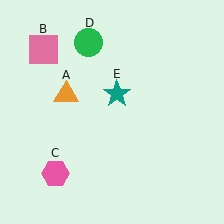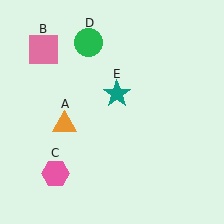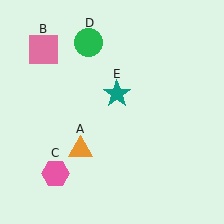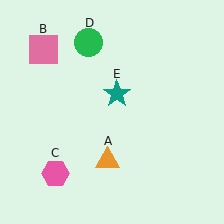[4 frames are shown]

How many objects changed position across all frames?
1 object changed position: orange triangle (object A).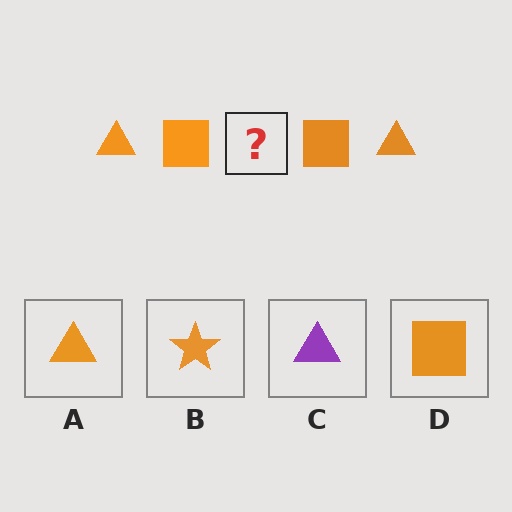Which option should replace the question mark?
Option A.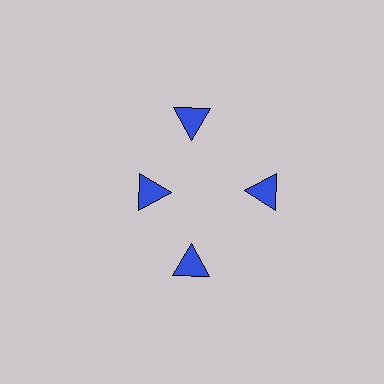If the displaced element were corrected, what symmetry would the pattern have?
It would have 4-fold rotational symmetry — the pattern would map onto itself every 90 degrees.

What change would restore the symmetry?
The symmetry would be restored by moving it outward, back onto the ring so that all 4 triangles sit at equal angles and equal distance from the center.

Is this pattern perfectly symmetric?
No. The 4 blue triangles are arranged in a ring, but one element near the 9 o'clock position is pulled inward toward the center, breaking the 4-fold rotational symmetry.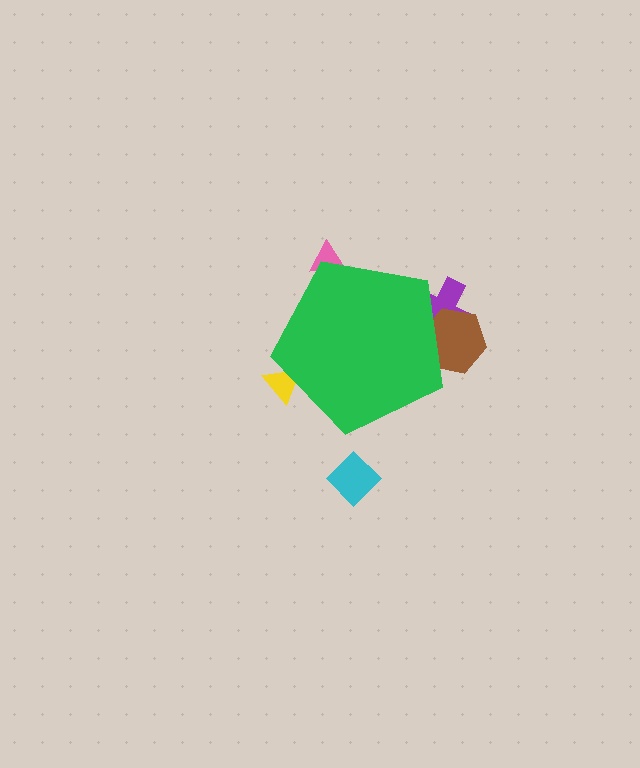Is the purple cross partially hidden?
Yes, the purple cross is partially hidden behind the green pentagon.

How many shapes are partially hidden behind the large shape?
4 shapes are partially hidden.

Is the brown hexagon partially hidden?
Yes, the brown hexagon is partially hidden behind the green pentagon.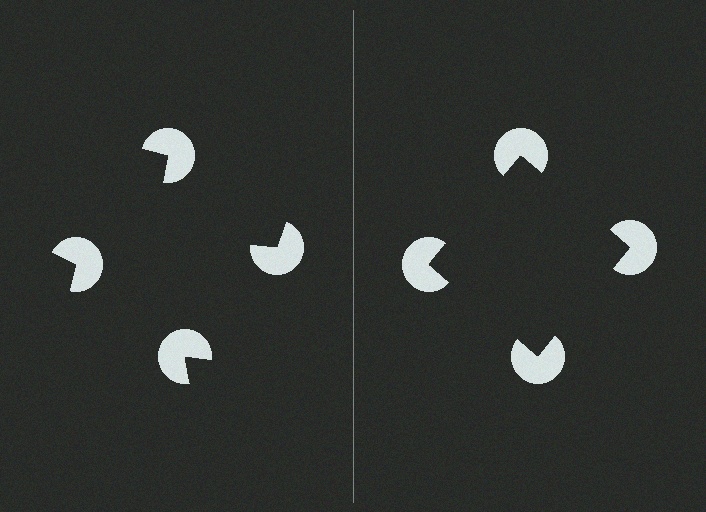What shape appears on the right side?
An illusory square.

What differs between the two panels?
The pac-man discs are positioned identically on both sides; only the wedge orientations differ. On the right they align to a square; on the left they are misaligned.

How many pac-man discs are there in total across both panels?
8 — 4 on each side.